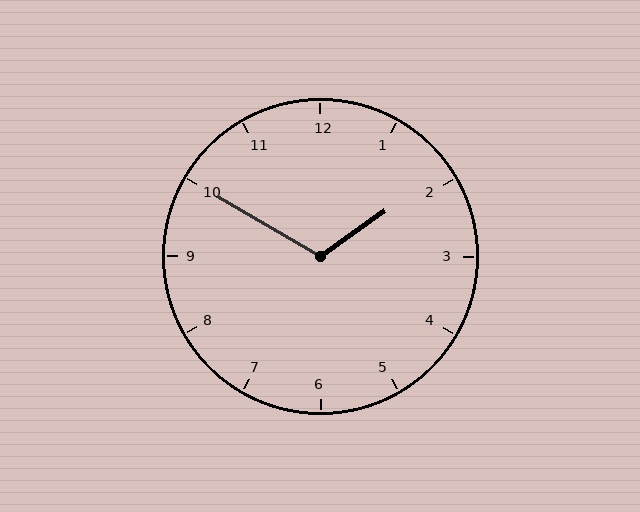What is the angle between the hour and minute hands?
Approximately 115 degrees.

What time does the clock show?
1:50.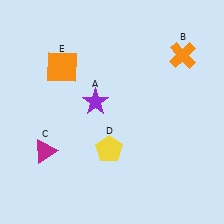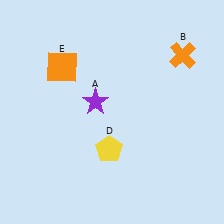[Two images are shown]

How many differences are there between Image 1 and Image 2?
There is 1 difference between the two images.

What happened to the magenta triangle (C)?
The magenta triangle (C) was removed in Image 2. It was in the bottom-left area of Image 1.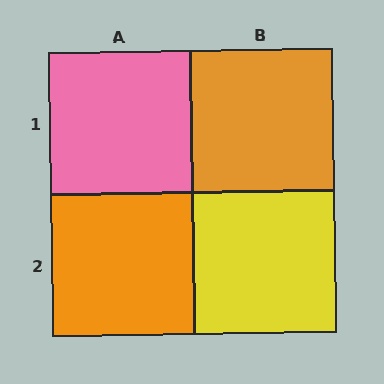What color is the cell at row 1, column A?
Pink.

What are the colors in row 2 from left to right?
Orange, yellow.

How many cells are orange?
2 cells are orange.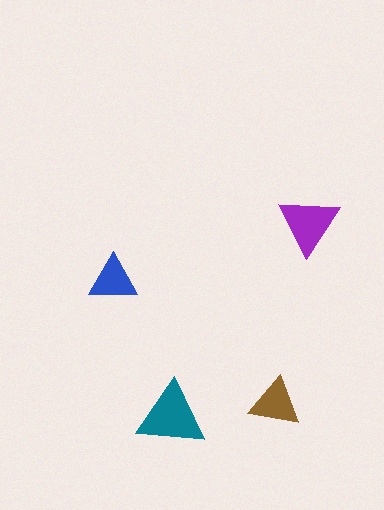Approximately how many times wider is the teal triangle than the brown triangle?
About 1.5 times wider.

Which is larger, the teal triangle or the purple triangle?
The teal one.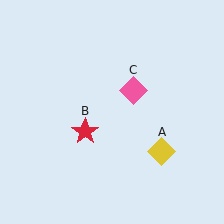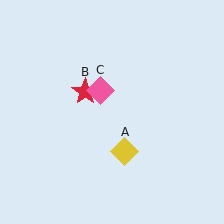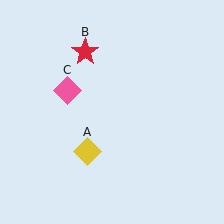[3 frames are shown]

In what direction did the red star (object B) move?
The red star (object B) moved up.